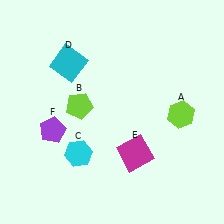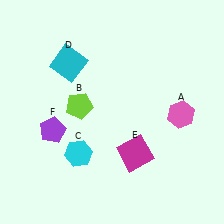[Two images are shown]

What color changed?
The hexagon (A) changed from lime in Image 1 to pink in Image 2.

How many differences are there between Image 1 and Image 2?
There is 1 difference between the two images.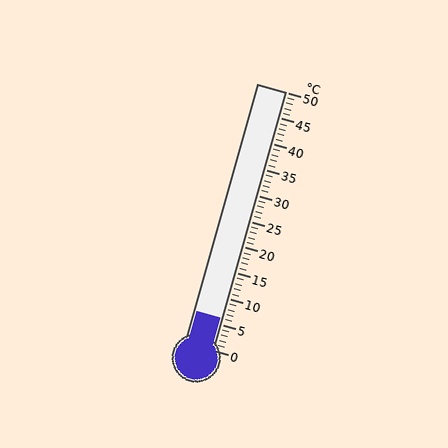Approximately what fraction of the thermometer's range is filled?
The thermometer is filled to approximately 10% of its range.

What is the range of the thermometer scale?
The thermometer scale ranges from 0°C to 50°C.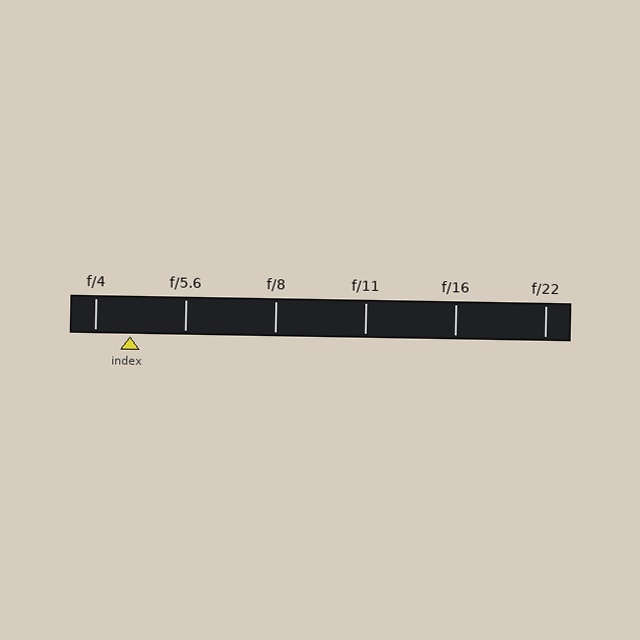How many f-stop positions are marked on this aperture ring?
There are 6 f-stop positions marked.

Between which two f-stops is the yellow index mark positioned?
The index mark is between f/4 and f/5.6.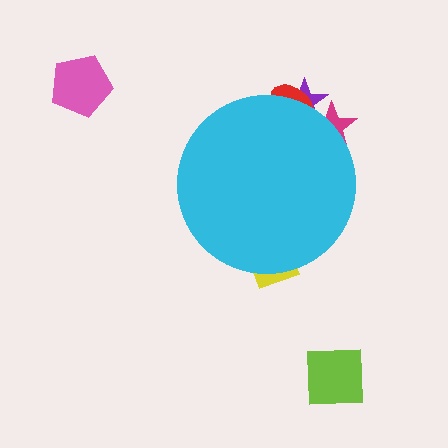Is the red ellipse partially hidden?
Yes, the red ellipse is partially hidden behind the cyan circle.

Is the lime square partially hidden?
No, the lime square is fully visible.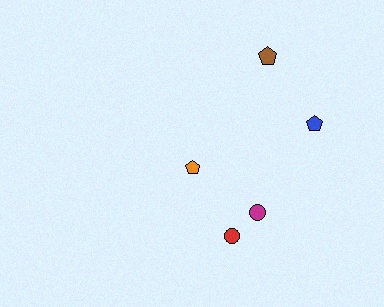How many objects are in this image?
There are 5 objects.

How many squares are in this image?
There are no squares.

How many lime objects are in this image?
There are no lime objects.